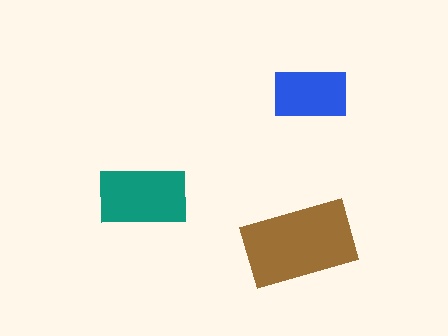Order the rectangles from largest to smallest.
the brown one, the teal one, the blue one.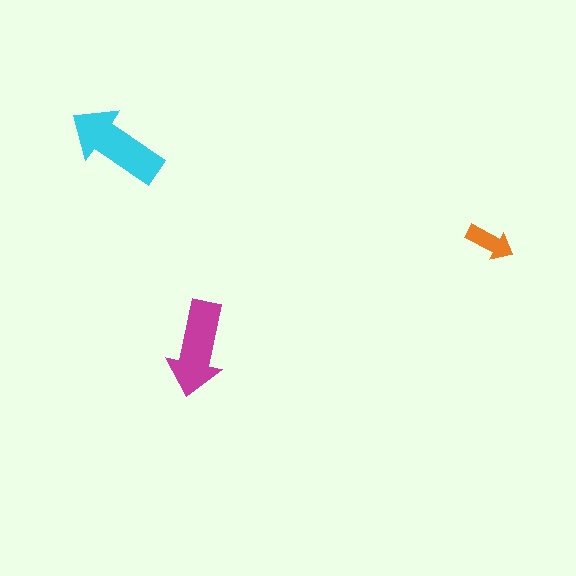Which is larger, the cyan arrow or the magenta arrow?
The cyan one.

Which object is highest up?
The cyan arrow is topmost.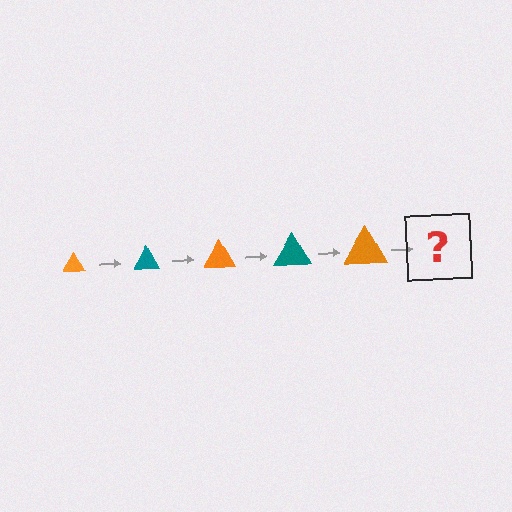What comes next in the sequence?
The next element should be a teal triangle, larger than the previous one.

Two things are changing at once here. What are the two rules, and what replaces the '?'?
The two rules are that the triangle grows larger each step and the color cycles through orange and teal. The '?' should be a teal triangle, larger than the previous one.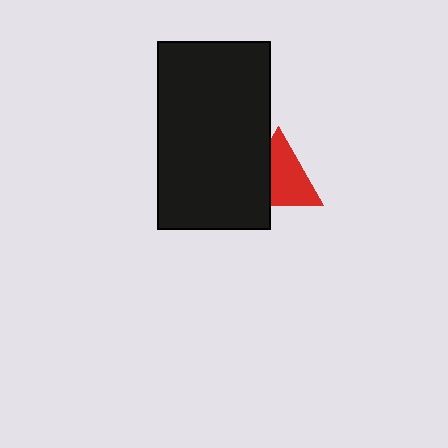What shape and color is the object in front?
The object in front is a black rectangle.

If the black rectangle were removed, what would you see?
You would see the complete red triangle.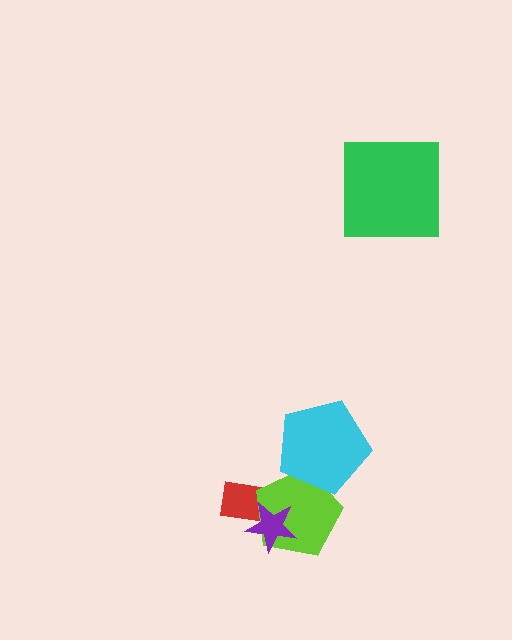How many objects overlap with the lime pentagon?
3 objects overlap with the lime pentagon.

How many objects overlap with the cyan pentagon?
1 object overlaps with the cyan pentagon.